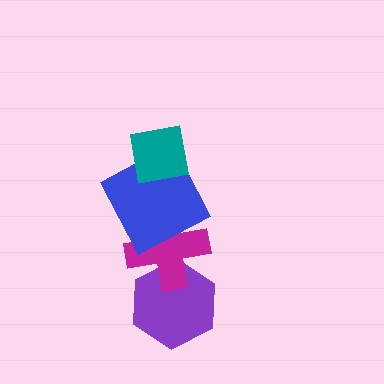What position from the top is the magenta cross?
The magenta cross is 3rd from the top.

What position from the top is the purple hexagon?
The purple hexagon is 4th from the top.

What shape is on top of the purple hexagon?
The magenta cross is on top of the purple hexagon.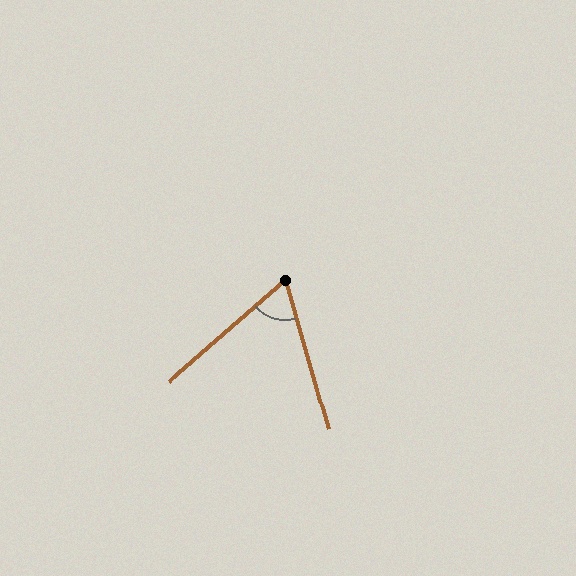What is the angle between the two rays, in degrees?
Approximately 65 degrees.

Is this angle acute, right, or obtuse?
It is acute.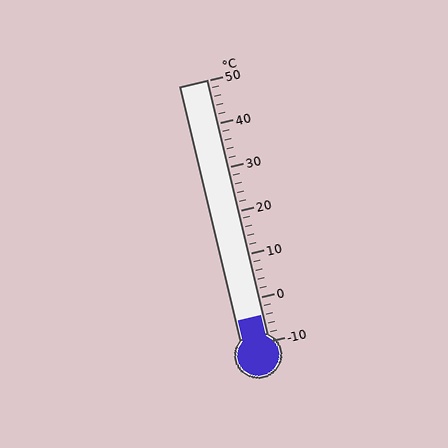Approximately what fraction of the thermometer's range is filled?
The thermometer is filled to approximately 10% of its range.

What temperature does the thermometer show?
The thermometer shows approximately -4°C.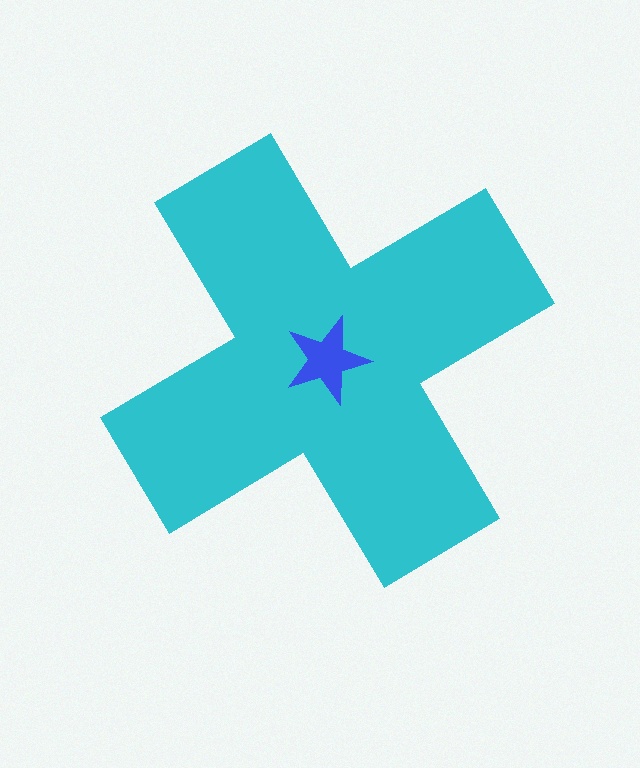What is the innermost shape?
The blue star.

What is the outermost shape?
The cyan cross.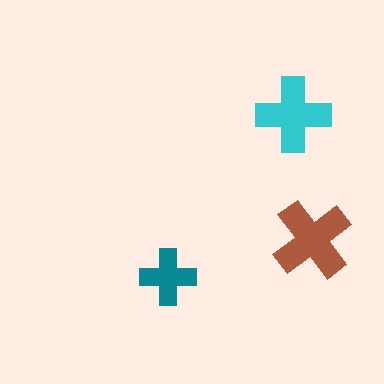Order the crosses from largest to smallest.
the brown one, the cyan one, the teal one.